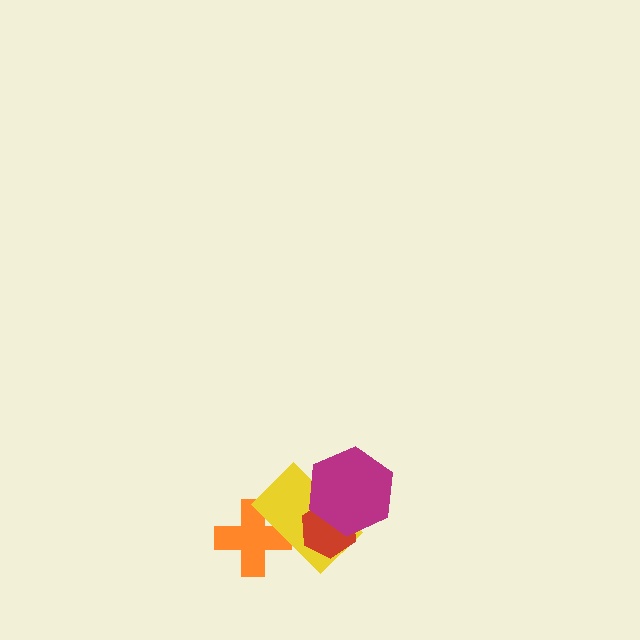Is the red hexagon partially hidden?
Yes, it is partially covered by another shape.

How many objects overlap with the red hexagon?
2 objects overlap with the red hexagon.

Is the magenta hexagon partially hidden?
No, no other shape covers it.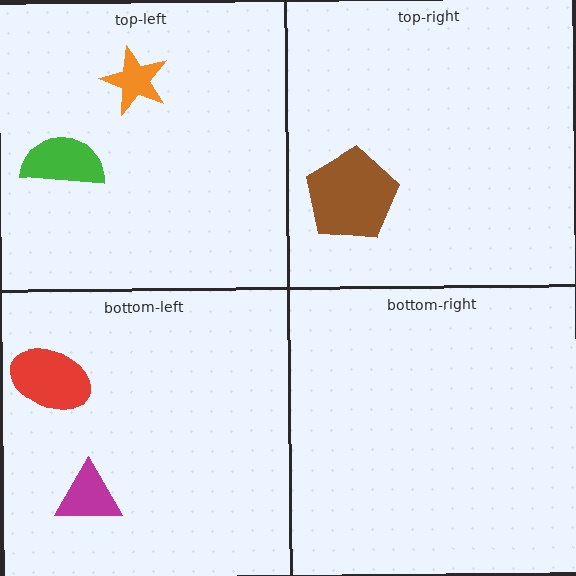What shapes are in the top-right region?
The brown pentagon.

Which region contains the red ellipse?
The bottom-left region.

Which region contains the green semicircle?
The top-left region.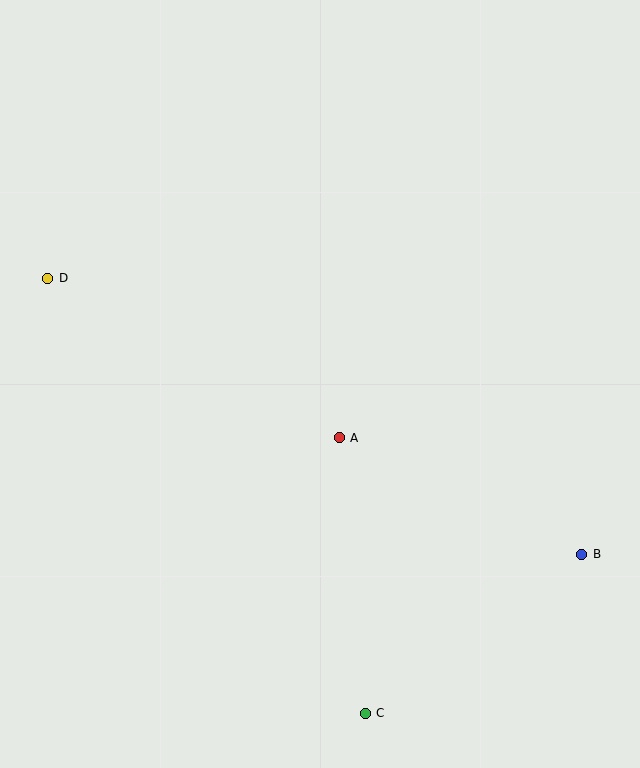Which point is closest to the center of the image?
Point A at (339, 438) is closest to the center.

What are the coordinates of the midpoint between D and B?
The midpoint between D and B is at (315, 416).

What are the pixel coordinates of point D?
Point D is at (48, 278).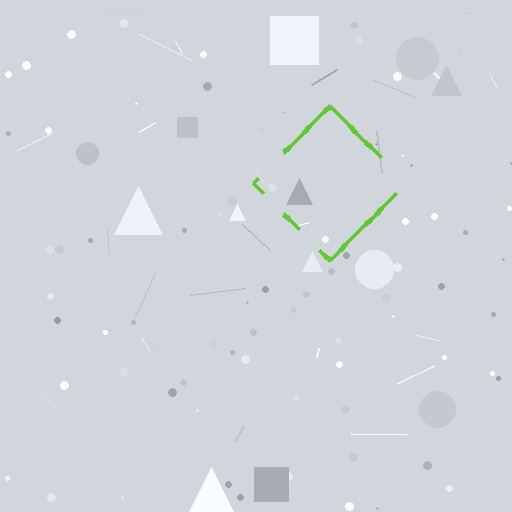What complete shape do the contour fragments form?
The contour fragments form a diamond.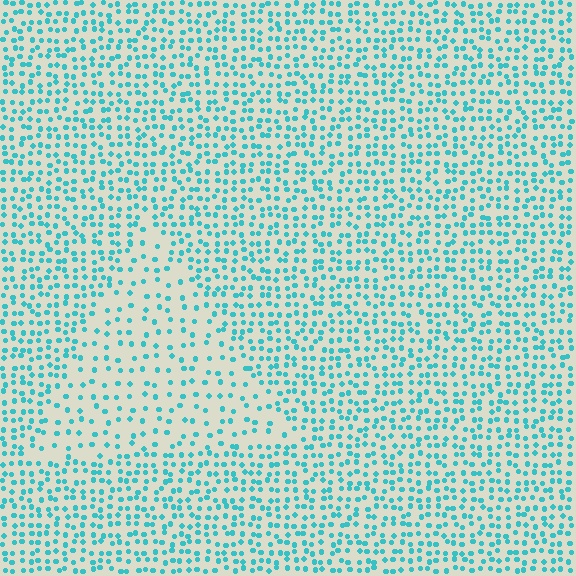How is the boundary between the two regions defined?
The boundary is defined by a change in element density (approximately 2.0x ratio). All elements are the same color, size, and shape.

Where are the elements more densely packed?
The elements are more densely packed outside the triangle boundary.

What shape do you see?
I see a triangle.